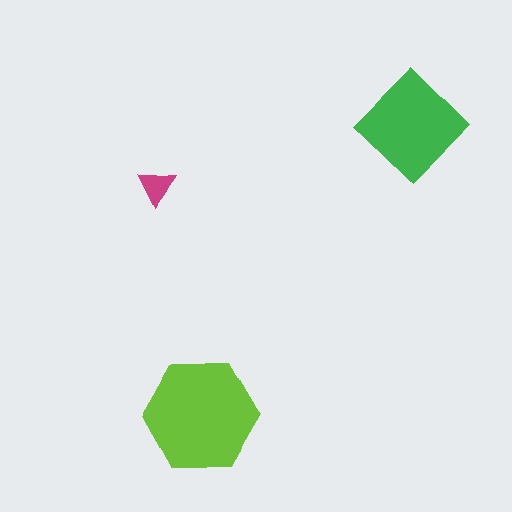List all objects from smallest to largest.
The magenta triangle, the green diamond, the lime hexagon.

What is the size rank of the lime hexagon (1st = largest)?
1st.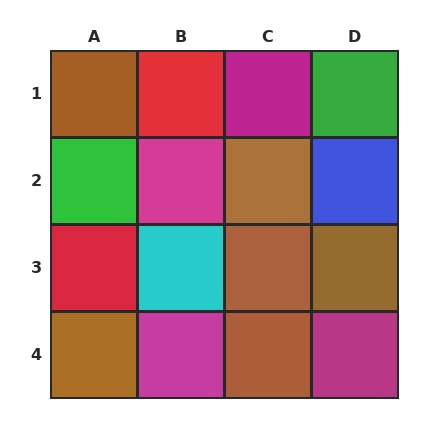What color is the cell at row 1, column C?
Magenta.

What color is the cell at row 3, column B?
Cyan.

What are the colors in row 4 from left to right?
Brown, magenta, brown, magenta.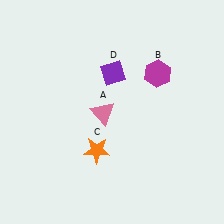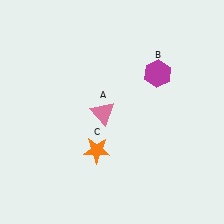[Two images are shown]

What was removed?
The purple diamond (D) was removed in Image 2.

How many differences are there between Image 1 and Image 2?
There is 1 difference between the two images.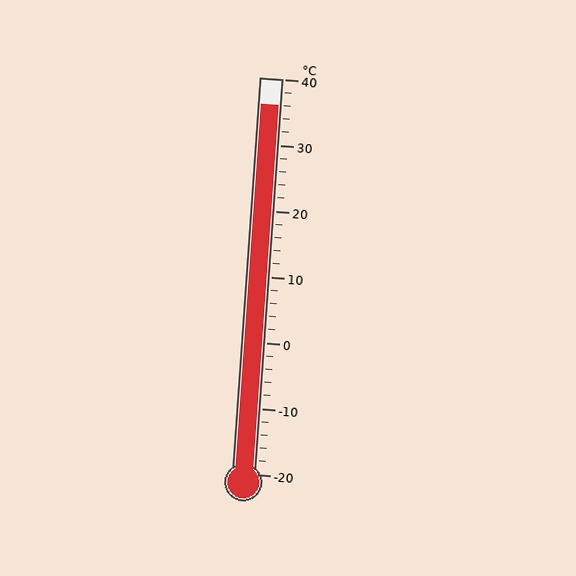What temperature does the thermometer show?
The thermometer shows approximately 36°C.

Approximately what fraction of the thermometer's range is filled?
The thermometer is filled to approximately 95% of its range.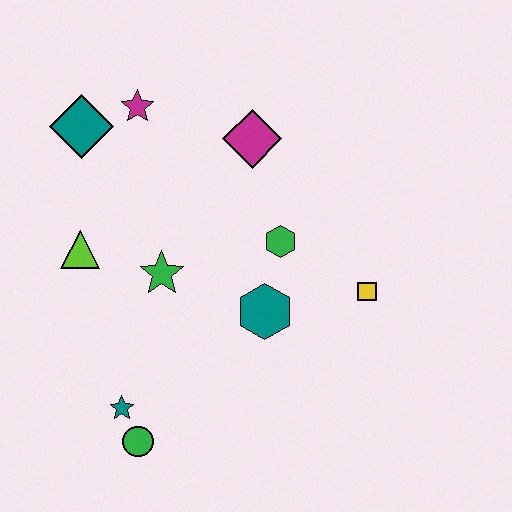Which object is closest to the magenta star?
The teal diamond is closest to the magenta star.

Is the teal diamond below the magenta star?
Yes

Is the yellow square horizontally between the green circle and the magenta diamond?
No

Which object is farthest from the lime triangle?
The yellow square is farthest from the lime triangle.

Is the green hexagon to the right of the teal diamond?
Yes